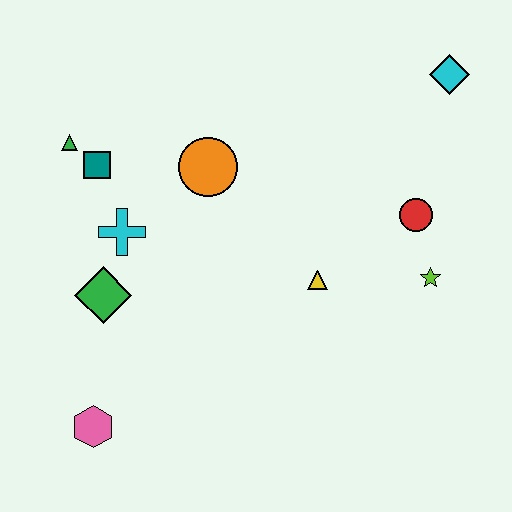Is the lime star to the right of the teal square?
Yes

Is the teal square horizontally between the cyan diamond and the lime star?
No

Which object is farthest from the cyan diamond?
The pink hexagon is farthest from the cyan diamond.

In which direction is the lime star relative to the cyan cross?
The lime star is to the right of the cyan cross.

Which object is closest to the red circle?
The lime star is closest to the red circle.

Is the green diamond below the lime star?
Yes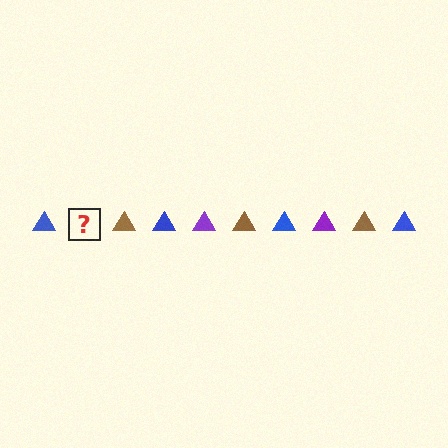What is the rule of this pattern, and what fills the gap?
The rule is that the pattern cycles through blue, purple, brown triangles. The gap should be filled with a purple triangle.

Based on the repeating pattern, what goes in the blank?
The blank should be a purple triangle.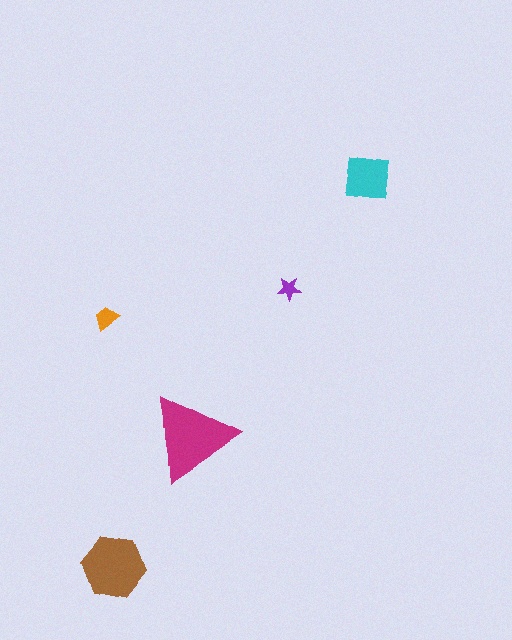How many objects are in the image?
There are 5 objects in the image.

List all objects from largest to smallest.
The magenta triangle, the brown hexagon, the cyan square, the orange trapezoid, the purple star.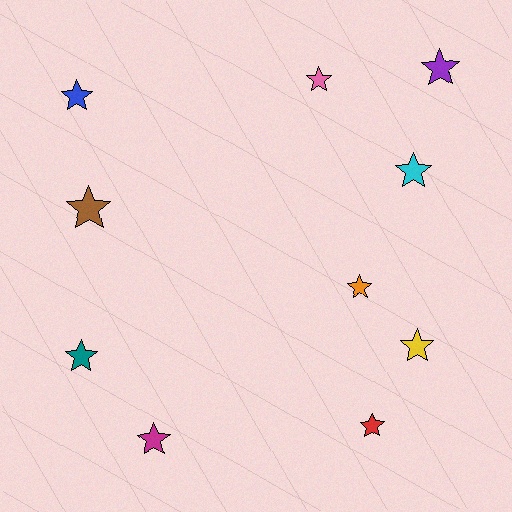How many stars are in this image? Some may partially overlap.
There are 10 stars.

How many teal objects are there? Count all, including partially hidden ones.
There is 1 teal object.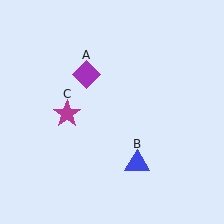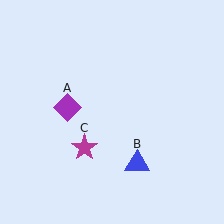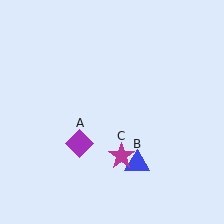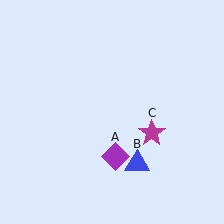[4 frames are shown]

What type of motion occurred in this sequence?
The purple diamond (object A), magenta star (object C) rotated counterclockwise around the center of the scene.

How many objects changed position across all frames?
2 objects changed position: purple diamond (object A), magenta star (object C).